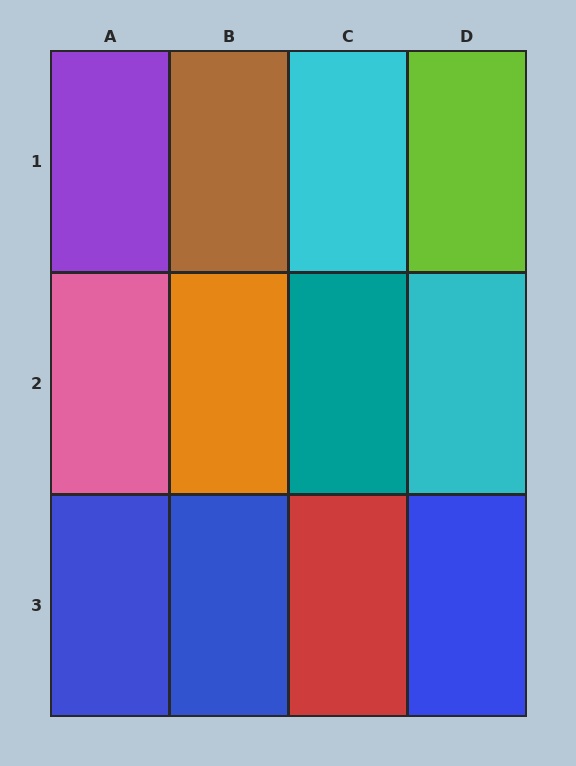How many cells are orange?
1 cell is orange.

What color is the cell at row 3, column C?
Red.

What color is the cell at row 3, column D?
Blue.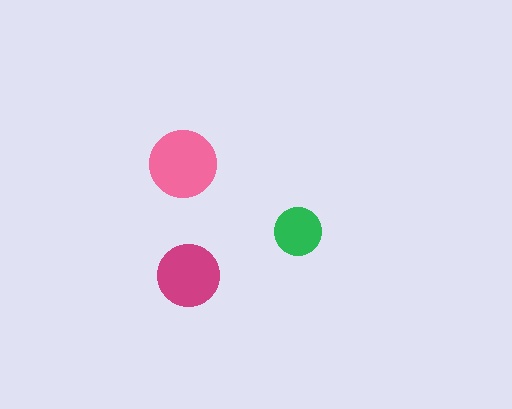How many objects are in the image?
There are 3 objects in the image.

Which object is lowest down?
The magenta circle is bottommost.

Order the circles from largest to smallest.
the pink one, the magenta one, the green one.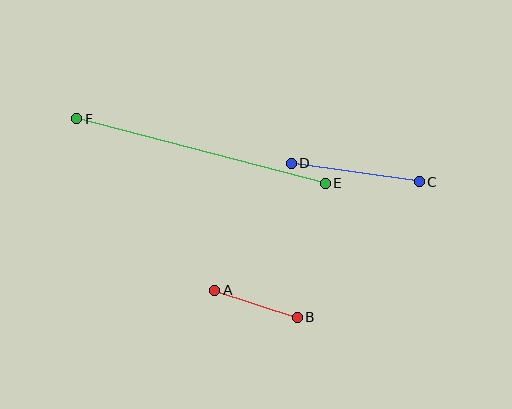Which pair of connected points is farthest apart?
Points E and F are farthest apart.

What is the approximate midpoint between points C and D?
The midpoint is at approximately (355, 173) pixels.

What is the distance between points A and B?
The distance is approximately 87 pixels.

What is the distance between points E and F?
The distance is approximately 257 pixels.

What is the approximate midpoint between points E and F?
The midpoint is at approximately (201, 151) pixels.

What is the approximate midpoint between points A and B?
The midpoint is at approximately (256, 304) pixels.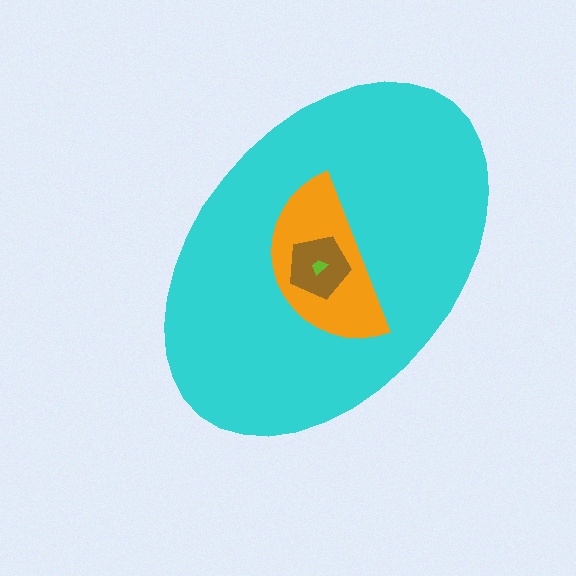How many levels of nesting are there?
4.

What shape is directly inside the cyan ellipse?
The orange semicircle.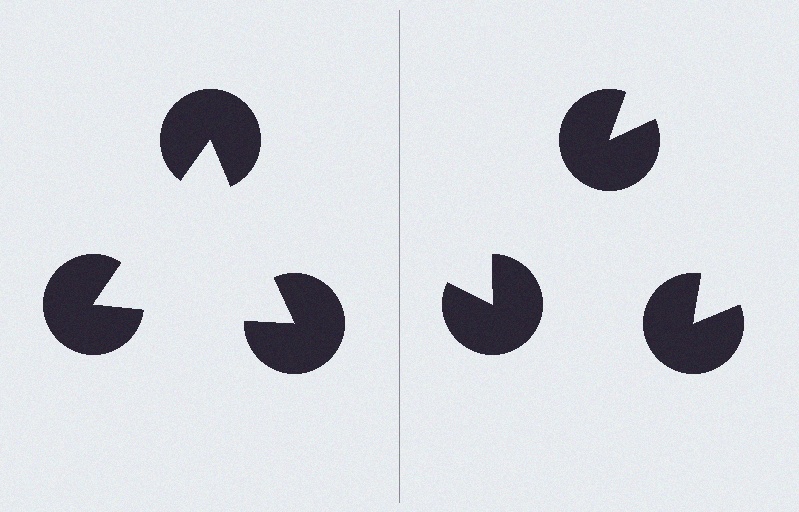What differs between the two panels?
The pac-man discs are positioned identically on both sides; only the wedge orientations differ. On the left they align to a triangle; on the right they are misaligned.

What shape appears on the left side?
An illusory triangle.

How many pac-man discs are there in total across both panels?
6 — 3 on each side.